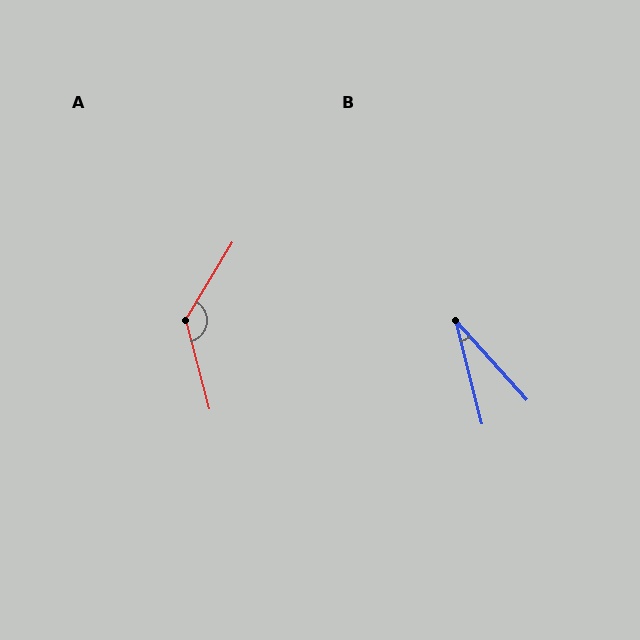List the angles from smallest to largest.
B (28°), A (134°).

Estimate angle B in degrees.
Approximately 28 degrees.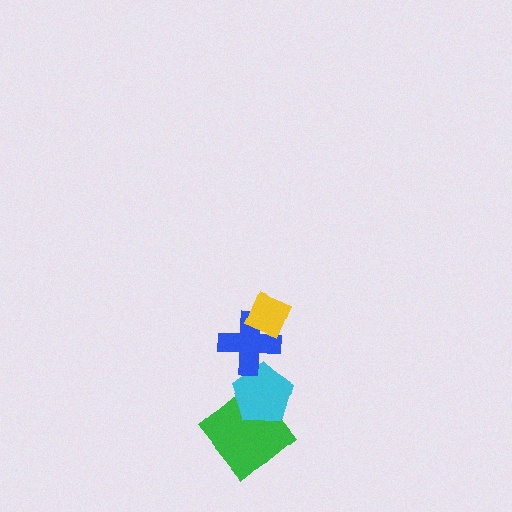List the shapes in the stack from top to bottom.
From top to bottom: the yellow diamond, the blue cross, the cyan pentagon, the green diamond.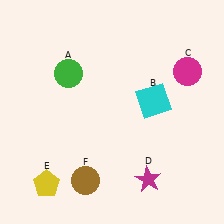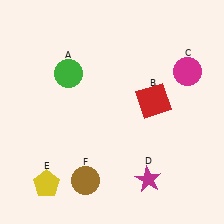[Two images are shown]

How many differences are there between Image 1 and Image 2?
There is 1 difference between the two images.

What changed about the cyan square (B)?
In Image 1, B is cyan. In Image 2, it changed to red.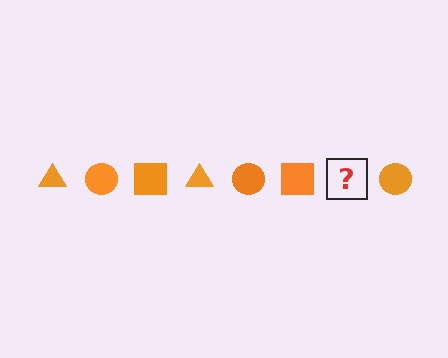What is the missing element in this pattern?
The missing element is an orange triangle.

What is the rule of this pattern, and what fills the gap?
The rule is that the pattern cycles through triangle, circle, square shapes in orange. The gap should be filled with an orange triangle.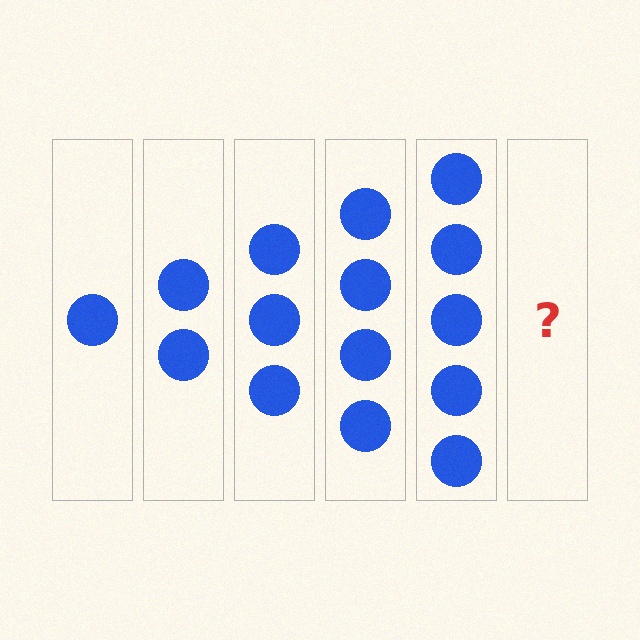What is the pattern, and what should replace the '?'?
The pattern is that each step adds one more circle. The '?' should be 6 circles.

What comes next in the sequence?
The next element should be 6 circles.